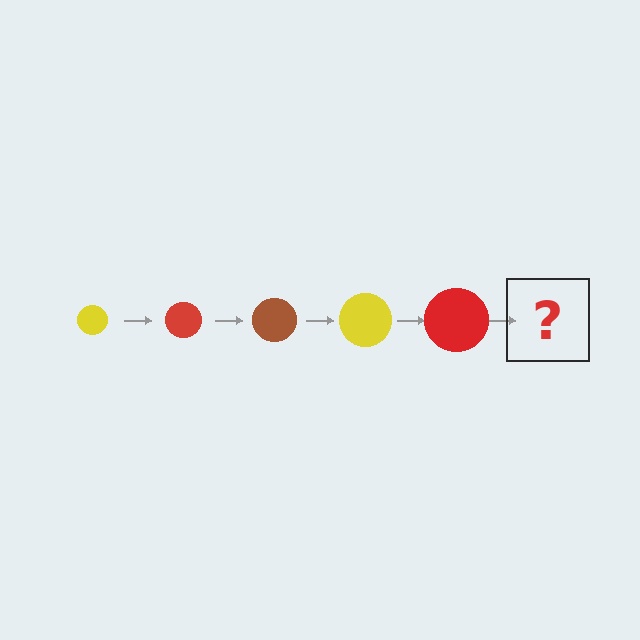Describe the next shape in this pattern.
It should be a brown circle, larger than the previous one.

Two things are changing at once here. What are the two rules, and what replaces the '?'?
The two rules are that the circle grows larger each step and the color cycles through yellow, red, and brown. The '?' should be a brown circle, larger than the previous one.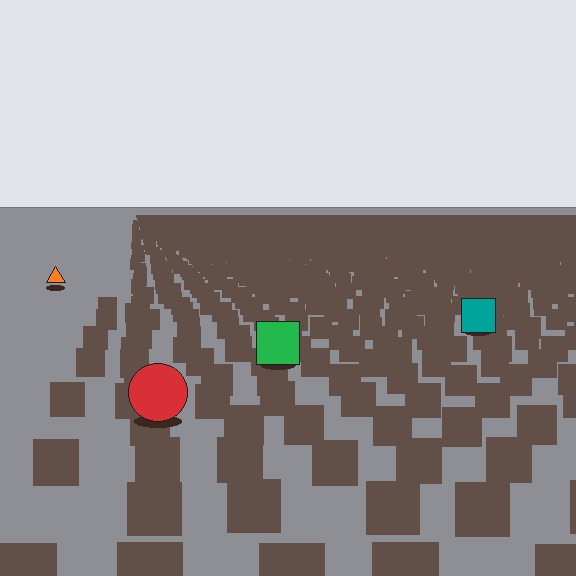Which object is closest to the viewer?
The red circle is closest. The texture marks near it are larger and more spread out.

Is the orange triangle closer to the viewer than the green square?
No. The green square is closer — you can tell from the texture gradient: the ground texture is coarser near it.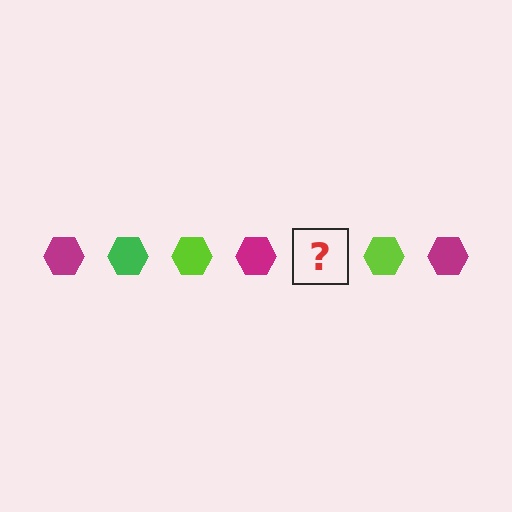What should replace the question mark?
The question mark should be replaced with a green hexagon.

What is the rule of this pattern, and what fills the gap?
The rule is that the pattern cycles through magenta, green, lime hexagons. The gap should be filled with a green hexagon.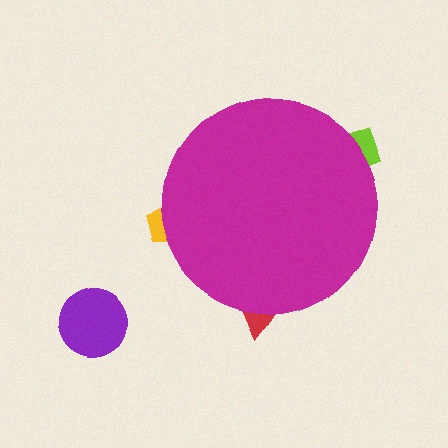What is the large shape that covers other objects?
A magenta circle.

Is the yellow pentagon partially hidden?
Yes, the yellow pentagon is partially hidden behind the magenta circle.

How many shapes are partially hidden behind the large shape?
3 shapes are partially hidden.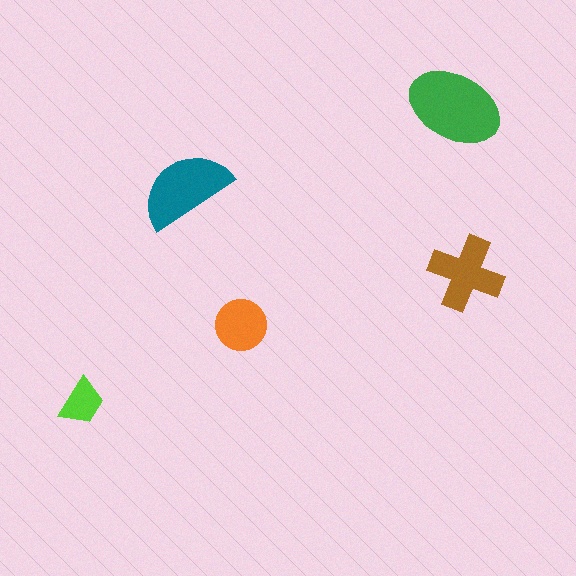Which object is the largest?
The green ellipse.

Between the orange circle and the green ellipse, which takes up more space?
The green ellipse.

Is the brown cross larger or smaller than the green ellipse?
Smaller.